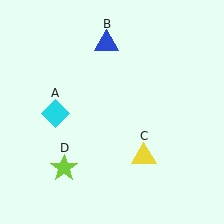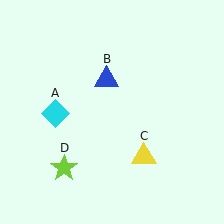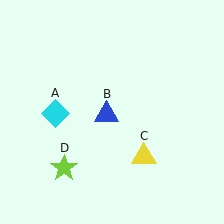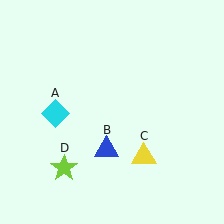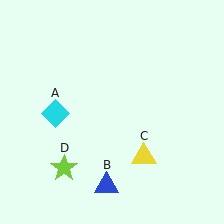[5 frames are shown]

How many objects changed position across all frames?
1 object changed position: blue triangle (object B).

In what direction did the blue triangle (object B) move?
The blue triangle (object B) moved down.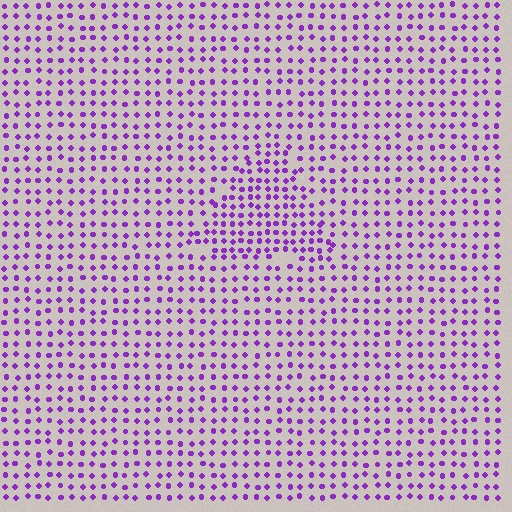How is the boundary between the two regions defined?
The boundary is defined by a change in element density (approximately 1.6x ratio). All elements are the same color, size, and shape.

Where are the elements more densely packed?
The elements are more densely packed inside the triangle boundary.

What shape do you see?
I see a triangle.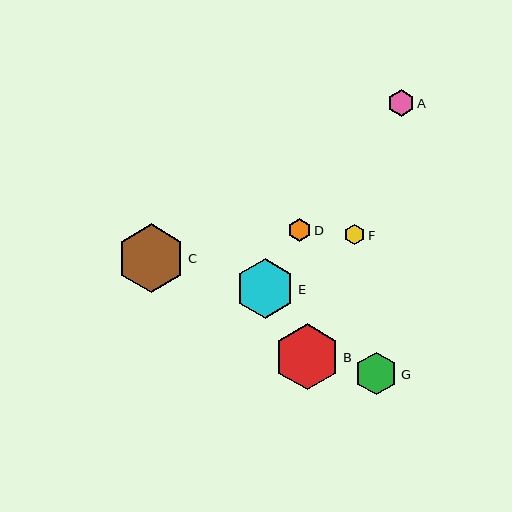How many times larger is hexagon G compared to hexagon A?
Hexagon G is approximately 1.6 times the size of hexagon A.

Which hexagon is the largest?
Hexagon C is the largest with a size of approximately 68 pixels.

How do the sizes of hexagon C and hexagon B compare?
Hexagon C and hexagon B are approximately the same size.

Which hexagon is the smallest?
Hexagon F is the smallest with a size of approximately 20 pixels.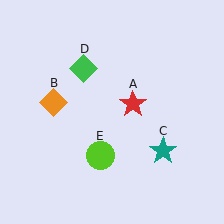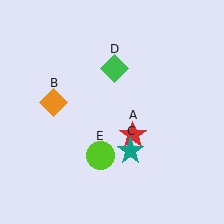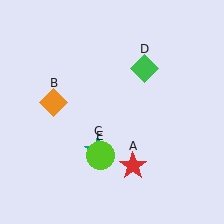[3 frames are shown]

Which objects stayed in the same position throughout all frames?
Orange diamond (object B) and lime circle (object E) remained stationary.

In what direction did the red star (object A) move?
The red star (object A) moved down.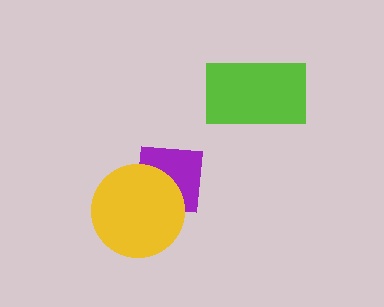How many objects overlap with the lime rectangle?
0 objects overlap with the lime rectangle.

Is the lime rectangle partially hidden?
No, no other shape covers it.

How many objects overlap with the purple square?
1 object overlaps with the purple square.